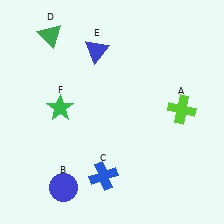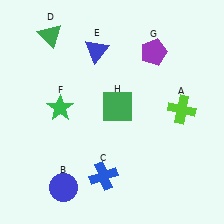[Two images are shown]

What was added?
A purple pentagon (G), a green square (H) were added in Image 2.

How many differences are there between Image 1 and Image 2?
There are 2 differences between the two images.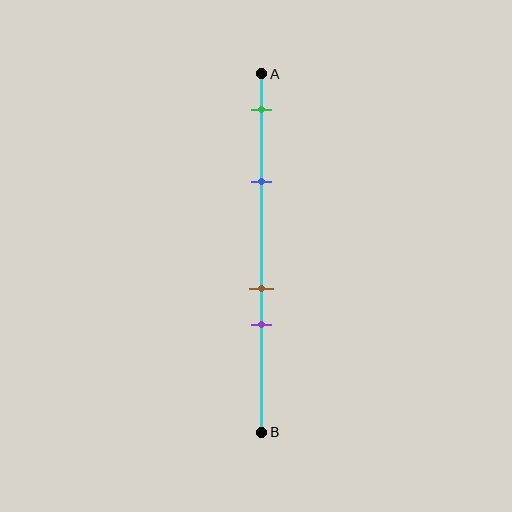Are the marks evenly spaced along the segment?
No, the marks are not evenly spaced.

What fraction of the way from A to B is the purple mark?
The purple mark is approximately 70% (0.7) of the way from A to B.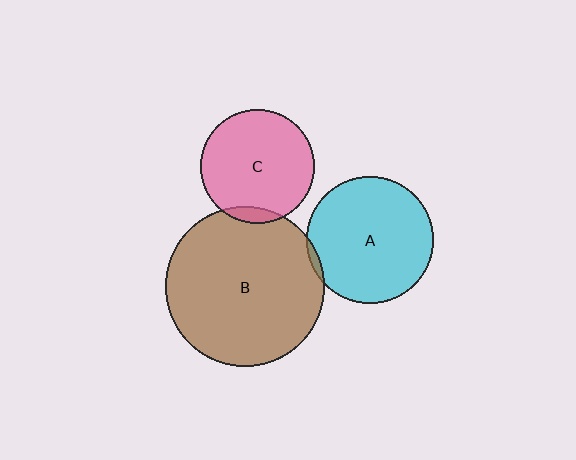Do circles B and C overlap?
Yes.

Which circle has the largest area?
Circle B (brown).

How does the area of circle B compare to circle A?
Approximately 1.6 times.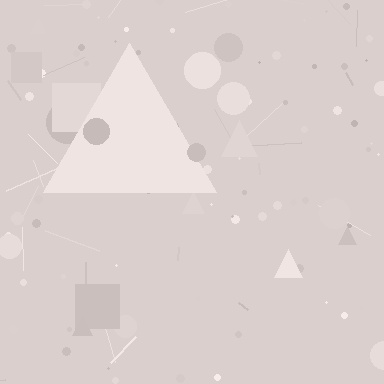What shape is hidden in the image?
A triangle is hidden in the image.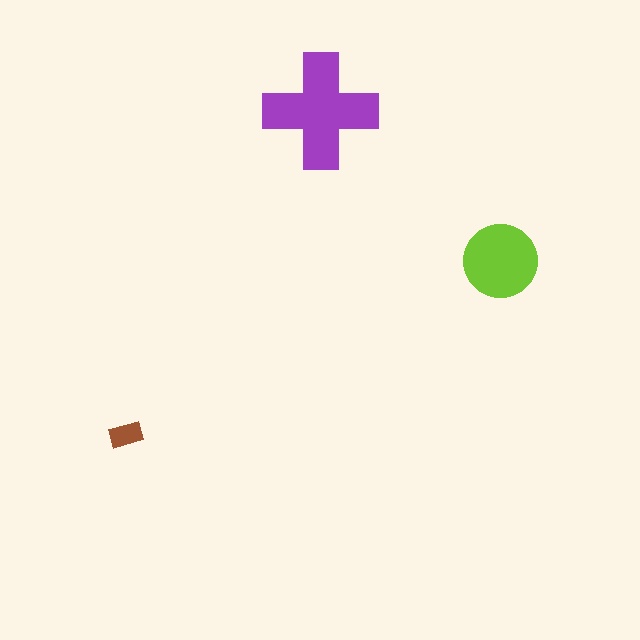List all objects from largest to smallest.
The purple cross, the lime circle, the brown rectangle.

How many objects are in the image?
There are 3 objects in the image.